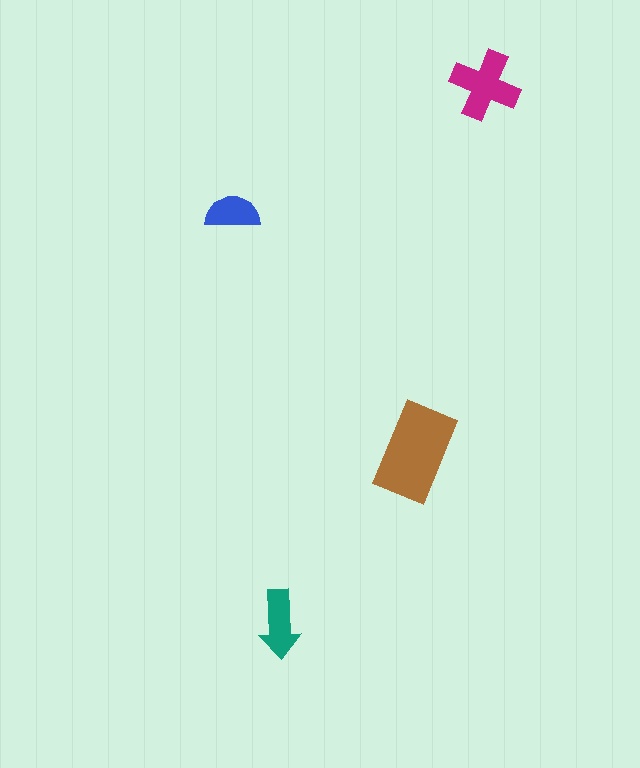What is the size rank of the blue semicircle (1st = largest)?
4th.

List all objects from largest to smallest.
The brown rectangle, the magenta cross, the teal arrow, the blue semicircle.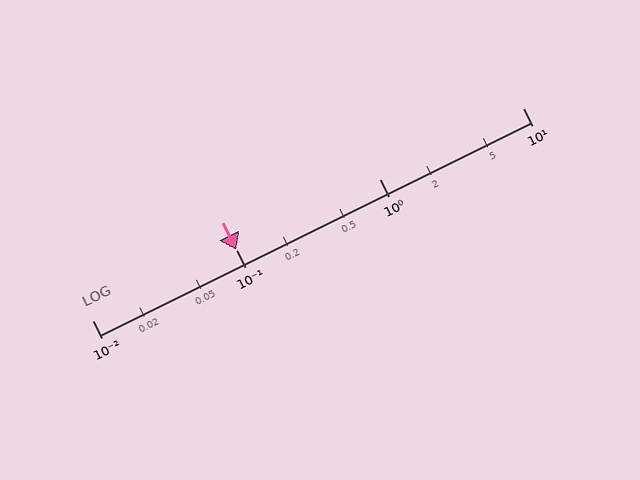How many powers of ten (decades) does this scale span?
The scale spans 3 decades, from 0.01 to 10.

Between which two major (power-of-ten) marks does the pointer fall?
The pointer is between 0.1 and 1.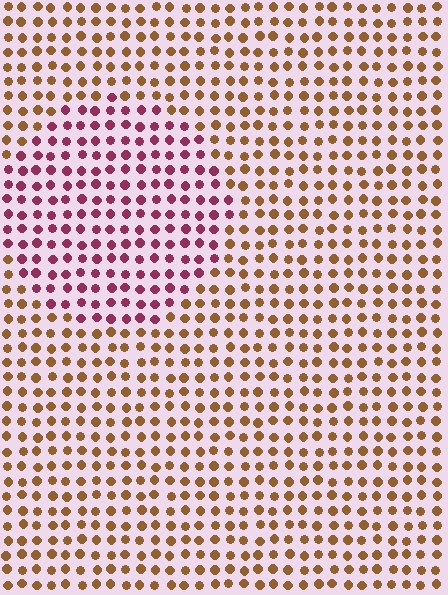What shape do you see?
I see a circle.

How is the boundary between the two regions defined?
The boundary is defined purely by a slight shift in hue (about 56 degrees). Spacing, size, and orientation are identical on both sides.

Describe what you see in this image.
The image is filled with small brown elements in a uniform arrangement. A circle-shaped region is visible where the elements are tinted to a slightly different hue, forming a subtle color boundary.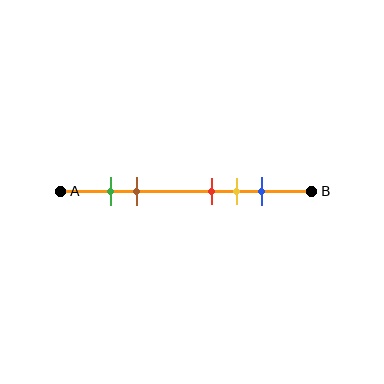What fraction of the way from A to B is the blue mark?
The blue mark is approximately 80% (0.8) of the way from A to B.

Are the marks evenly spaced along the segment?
No, the marks are not evenly spaced.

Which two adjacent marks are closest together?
The green and brown marks are the closest adjacent pair.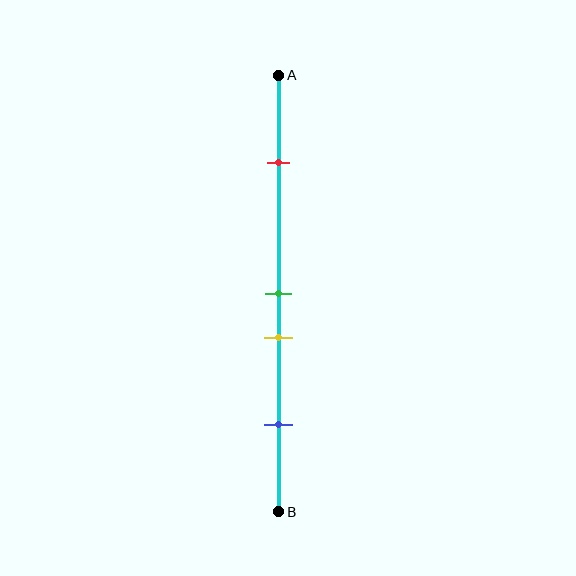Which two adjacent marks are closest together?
The green and yellow marks are the closest adjacent pair.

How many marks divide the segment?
There are 4 marks dividing the segment.